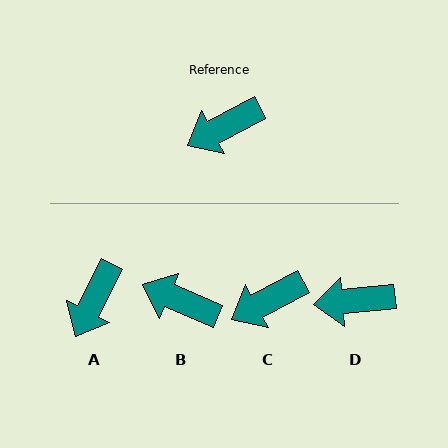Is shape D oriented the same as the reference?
No, it is off by about 22 degrees.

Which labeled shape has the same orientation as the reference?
C.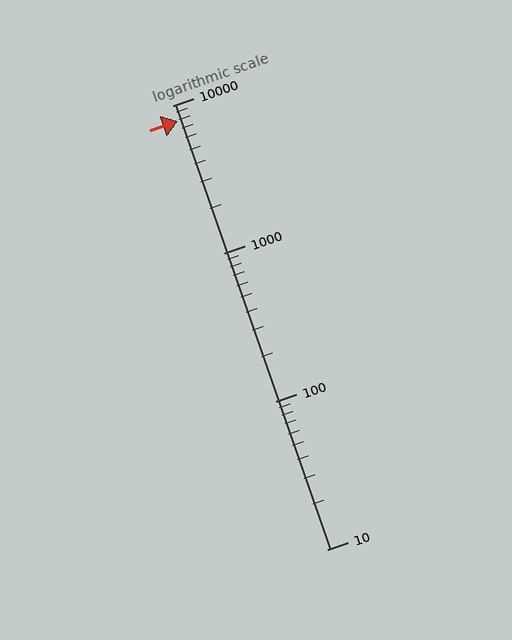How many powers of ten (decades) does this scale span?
The scale spans 3 decades, from 10 to 10000.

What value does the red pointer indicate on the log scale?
The pointer indicates approximately 7900.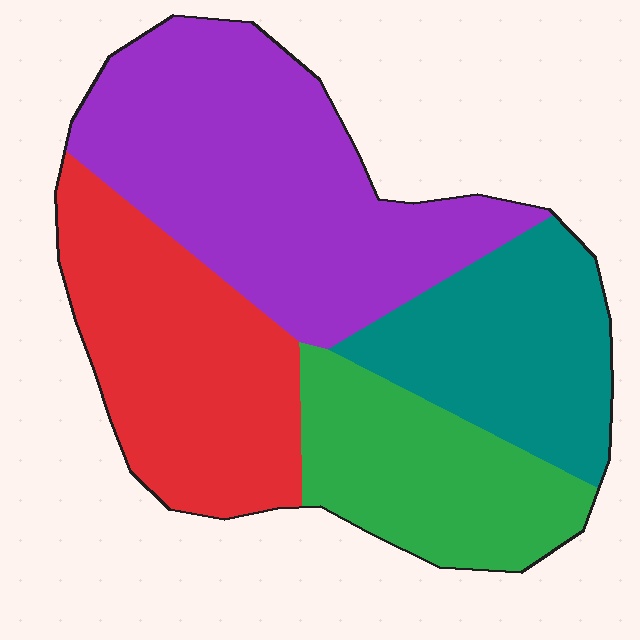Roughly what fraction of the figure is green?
Green takes up about one fifth (1/5) of the figure.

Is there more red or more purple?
Purple.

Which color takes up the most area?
Purple, at roughly 35%.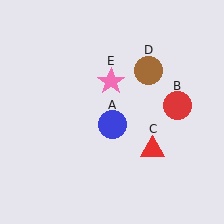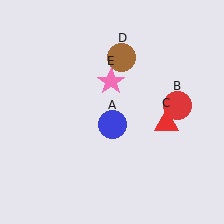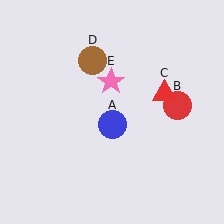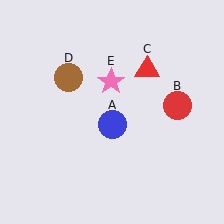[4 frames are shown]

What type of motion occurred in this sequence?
The red triangle (object C), brown circle (object D) rotated counterclockwise around the center of the scene.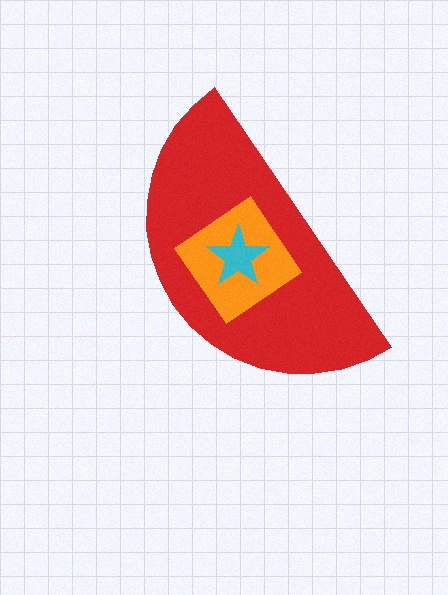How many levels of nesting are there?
3.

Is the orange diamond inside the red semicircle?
Yes.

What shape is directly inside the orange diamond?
The cyan star.